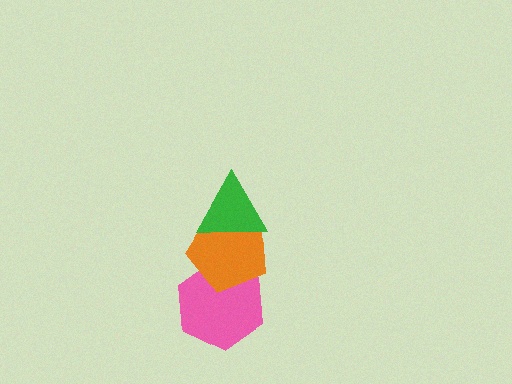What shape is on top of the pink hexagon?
The orange pentagon is on top of the pink hexagon.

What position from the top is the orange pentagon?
The orange pentagon is 2nd from the top.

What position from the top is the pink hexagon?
The pink hexagon is 3rd from the top.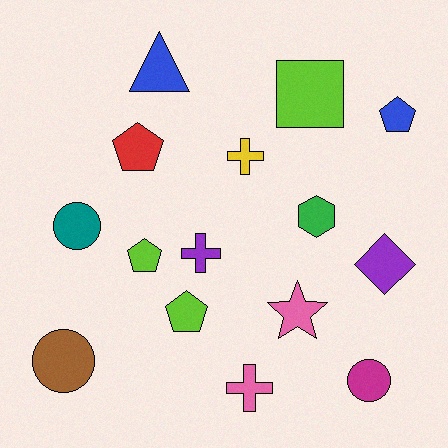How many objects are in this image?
There are 15 objects.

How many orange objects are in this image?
There are no orange objects.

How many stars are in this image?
There is 1 star.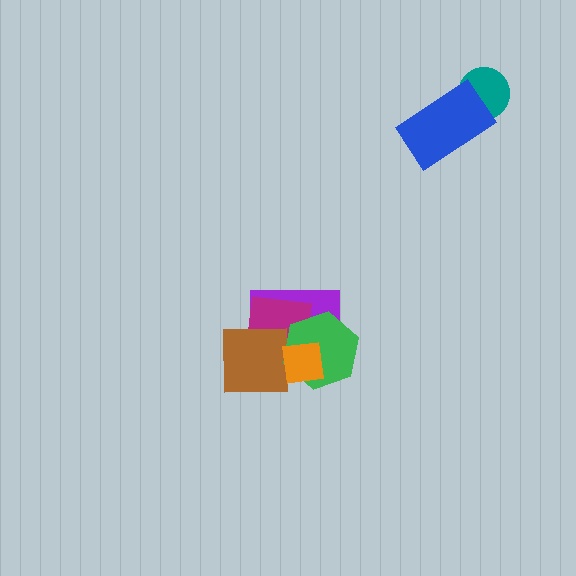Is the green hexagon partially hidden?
Yes, it is partially covered by another shape.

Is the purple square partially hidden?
Yes, it is partially covered by another shape.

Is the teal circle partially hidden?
Yes, it is partially covered by another shape.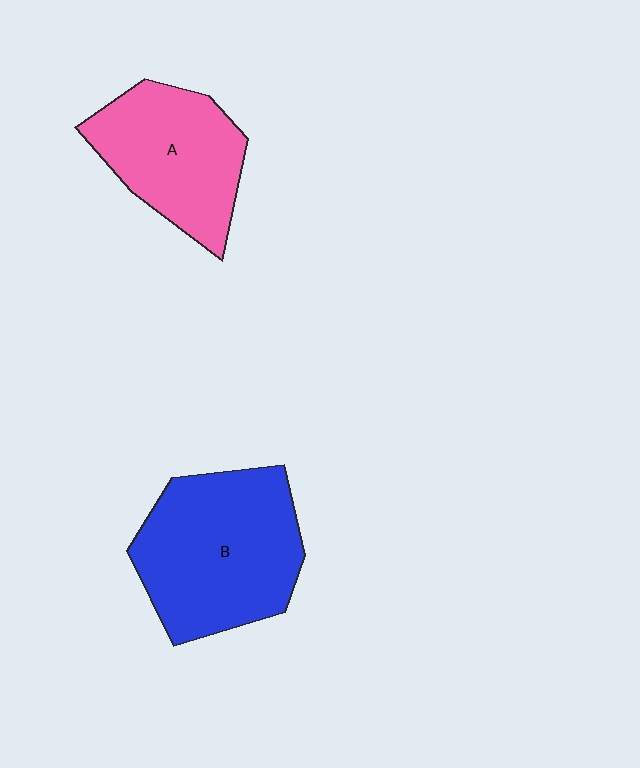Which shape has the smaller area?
Shape A (pink).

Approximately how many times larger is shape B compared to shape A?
Approximately 1.3 times.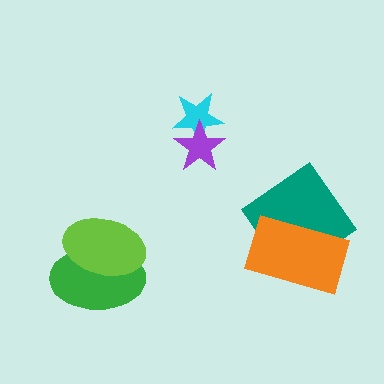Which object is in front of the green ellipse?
The lime ellipse is in front of the green ellipse.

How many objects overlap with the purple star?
1 object overlaps with the purple star.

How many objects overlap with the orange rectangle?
1 object overlaps with the orange rectangle.